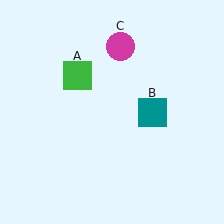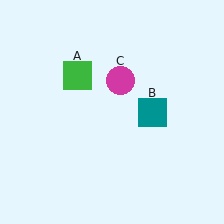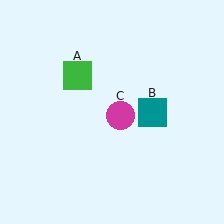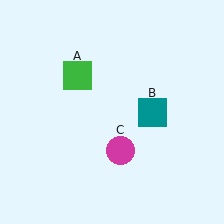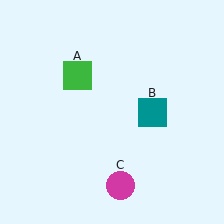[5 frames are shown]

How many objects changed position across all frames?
1 object changed position: magenta circle (object C).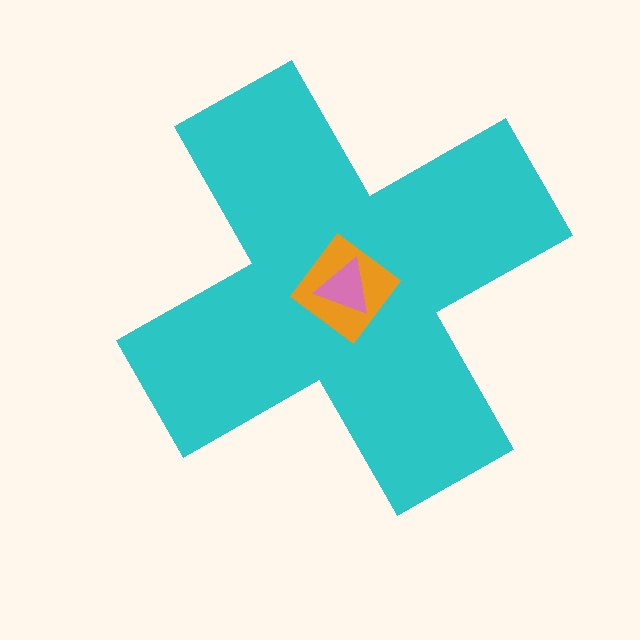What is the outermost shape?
The cyan cross.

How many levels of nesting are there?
3.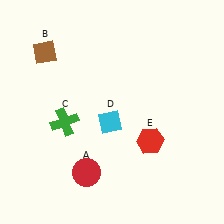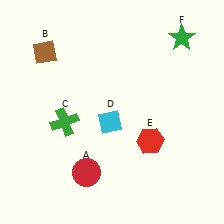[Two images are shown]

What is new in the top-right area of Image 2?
A green star (F) was added in the top-right area of Image 2.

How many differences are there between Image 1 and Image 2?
There is 1 difference between the two images.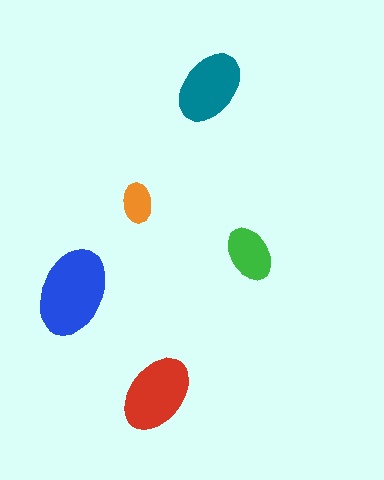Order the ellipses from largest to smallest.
the blue one, the red one, the teal one, the green one, the orange one.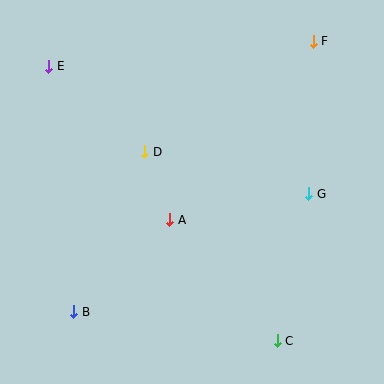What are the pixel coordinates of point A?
Point A is at (169, 220).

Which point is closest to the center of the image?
Point A at (169, 220) is closest to the center.